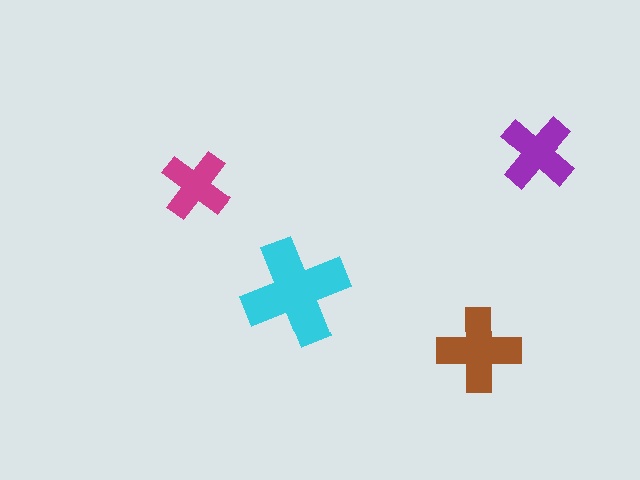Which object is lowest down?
The brown cross is bottommost.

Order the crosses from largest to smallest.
the cyan one, the brown one, the purple one, the magenta one.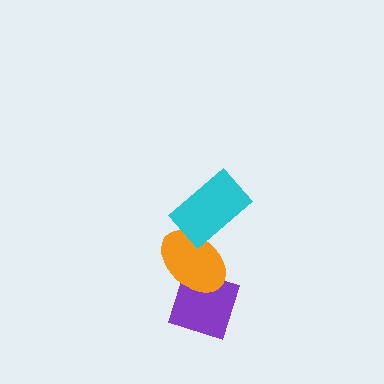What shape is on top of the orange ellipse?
The cyan rectangle is on top of the orange ellipse.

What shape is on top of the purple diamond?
The orange ellipse is on top of the purple diamond.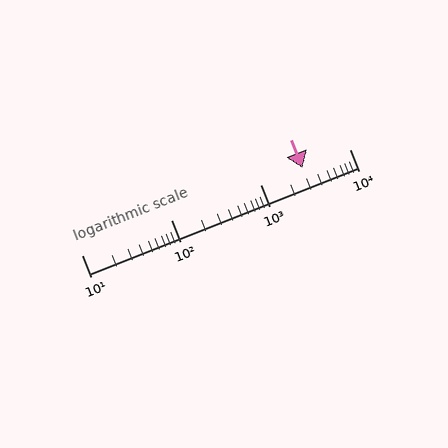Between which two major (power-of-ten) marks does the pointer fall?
The pointer is between 1000 and 10000.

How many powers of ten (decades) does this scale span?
The scale spans 3 decades, from 10 to 10000.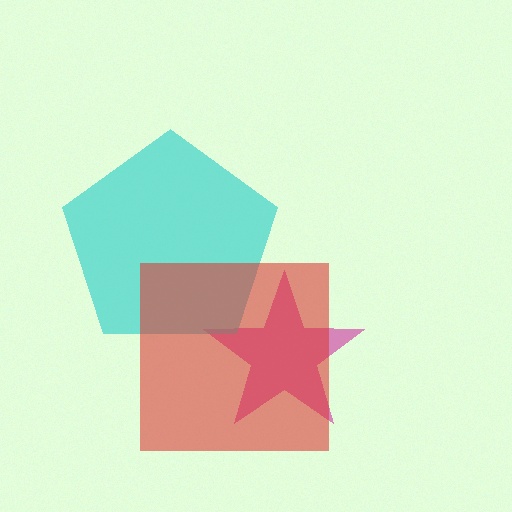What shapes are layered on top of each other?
The layered shapes are: a magenta star, a cyan pentagon, a red square.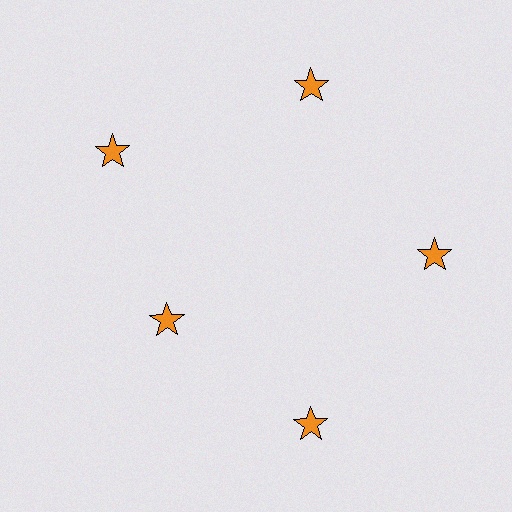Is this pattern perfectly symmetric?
No. The 5 orange stars are arranged in a ring, but one element near the 8 o'clock position is pulled inward toward the center, breaking the 5-fold rotational symmetry.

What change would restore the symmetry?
The symmetry would be restored by moving it outward, back onto the ring so that all 5 stars sit at equal angles and equal distance from the center.